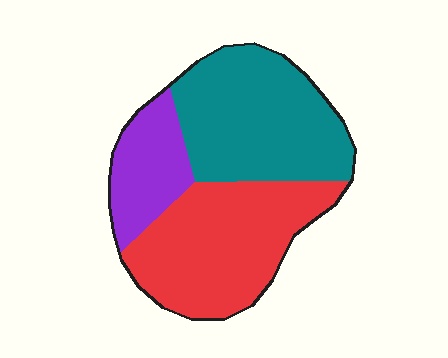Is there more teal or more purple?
Teal.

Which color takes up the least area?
Purple, at roughly 20%.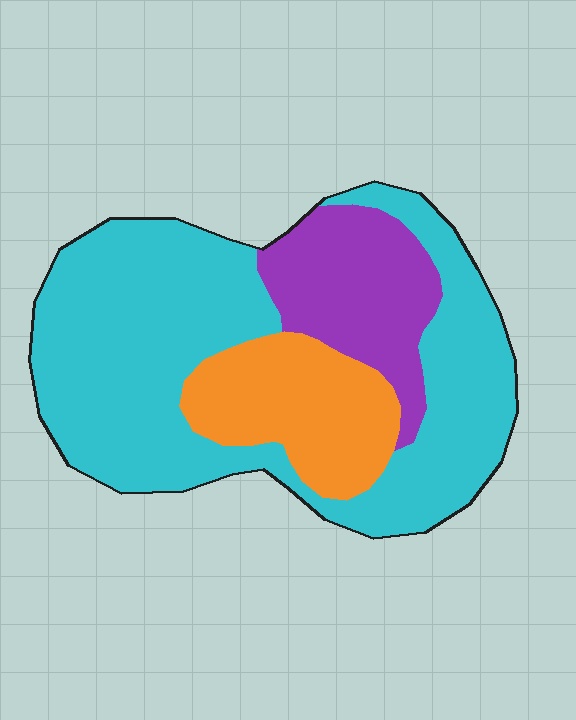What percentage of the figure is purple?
Purple covers 19% of the figure.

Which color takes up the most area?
Cyan, at roughly 60%.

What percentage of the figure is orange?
Orange covers about 20% of the figure.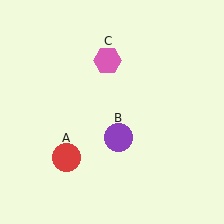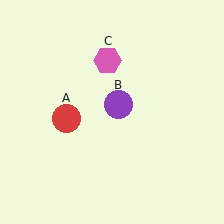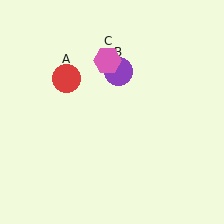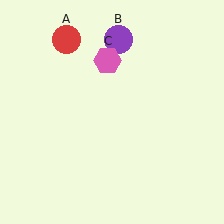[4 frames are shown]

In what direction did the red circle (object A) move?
The red circle (object A) moved up.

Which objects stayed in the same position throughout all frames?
Pink hexagon (object C) remained stationary.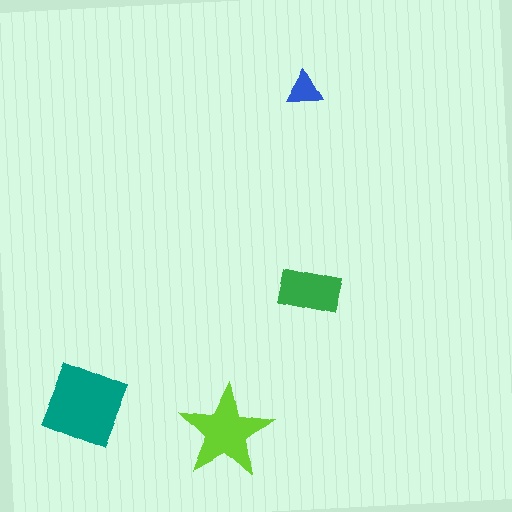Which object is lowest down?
The lime star is bottommost.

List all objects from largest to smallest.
The teal diamond, the lime star, the green rectangle, the blue triangle.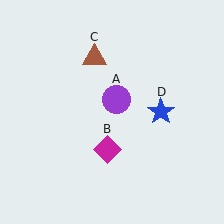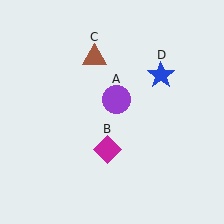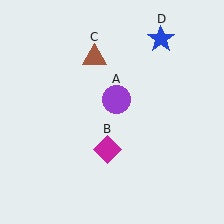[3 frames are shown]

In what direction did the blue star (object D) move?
The blue star (object D) moved up.